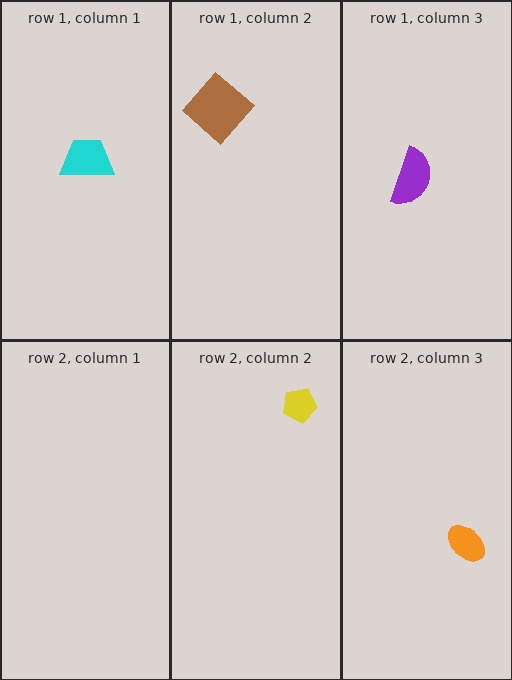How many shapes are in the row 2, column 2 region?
1.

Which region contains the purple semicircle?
The row 1, column 3 region.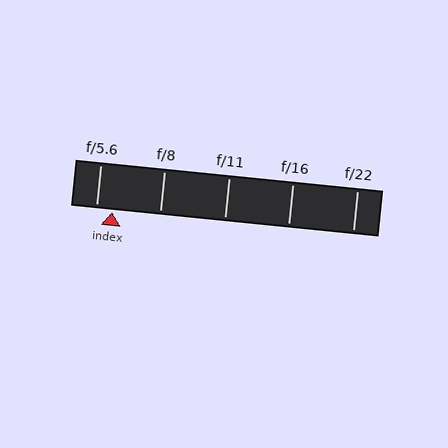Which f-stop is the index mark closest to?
The index mark is closest to f/5.6.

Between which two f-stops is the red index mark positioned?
The index mark is between f/5.6 and f/8.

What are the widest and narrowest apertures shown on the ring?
The widest aperture shown is f/5.6 and the narrowest is f/22.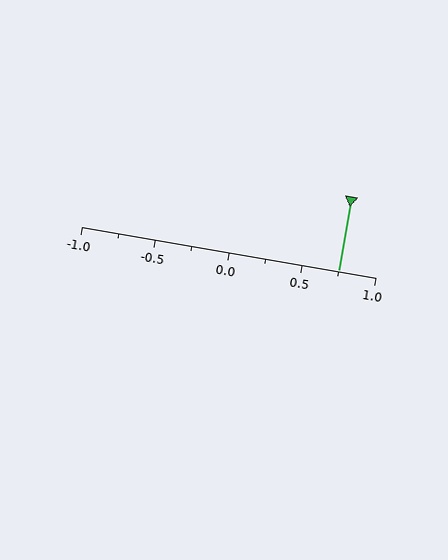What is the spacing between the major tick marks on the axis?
The major ticks are spaced 0.5 apart.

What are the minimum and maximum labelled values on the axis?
The axis runs from -1.0 to 1.0.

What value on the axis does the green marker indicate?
The marker indicates approximately 0.75.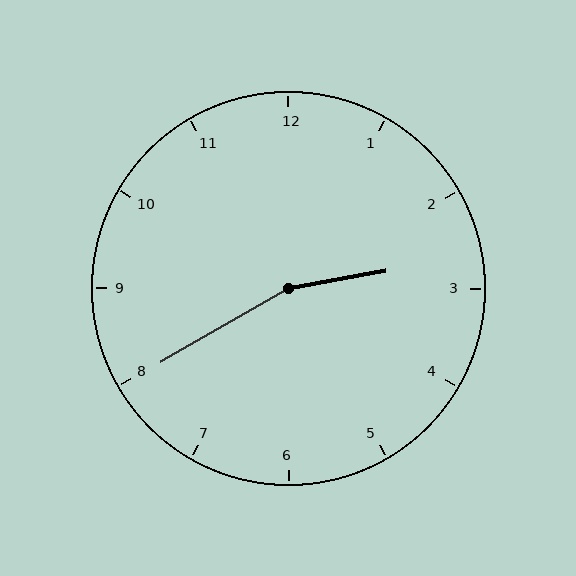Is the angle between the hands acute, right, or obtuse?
It is obtuse.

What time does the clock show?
2:40.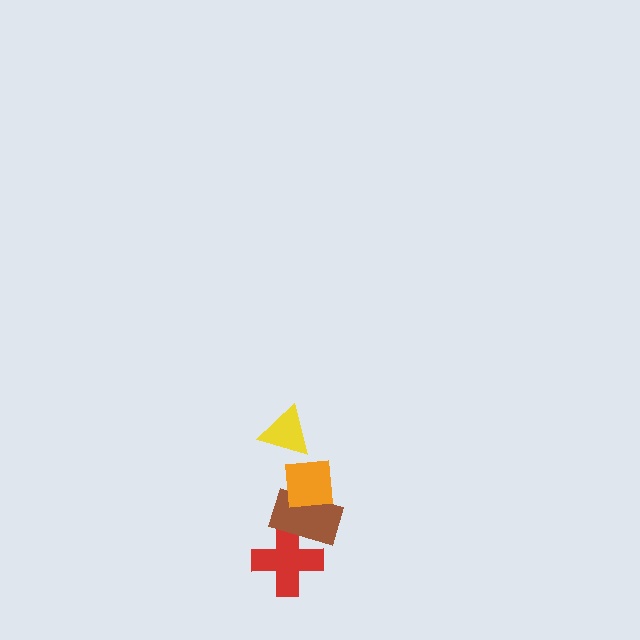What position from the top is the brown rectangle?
The brown rectangle is 3rd from the top.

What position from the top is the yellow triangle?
The yellow triangle is 1st from the top.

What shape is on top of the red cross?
The brown rectangle is on top of the red cross.